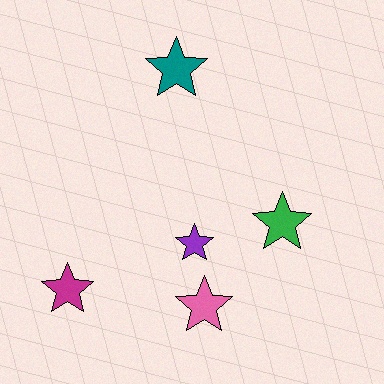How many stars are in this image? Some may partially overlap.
There are 5 stars.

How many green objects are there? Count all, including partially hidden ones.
There is 1 green object.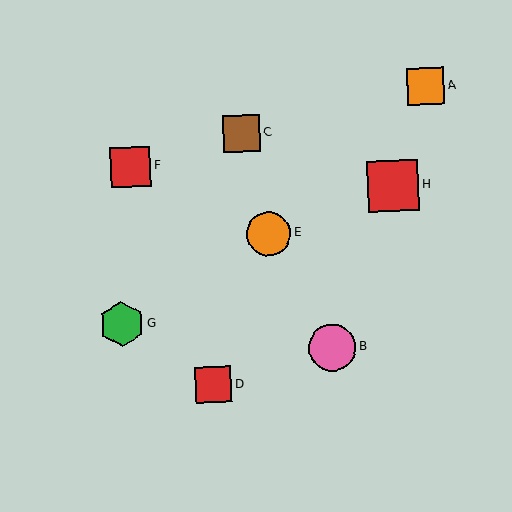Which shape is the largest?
The red square (labeled H) is the largest.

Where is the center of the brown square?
The center of the brown square is at (242, 134).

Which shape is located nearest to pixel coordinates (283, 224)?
The orange circle (labeled E) at (269, 234) is nearest to that location.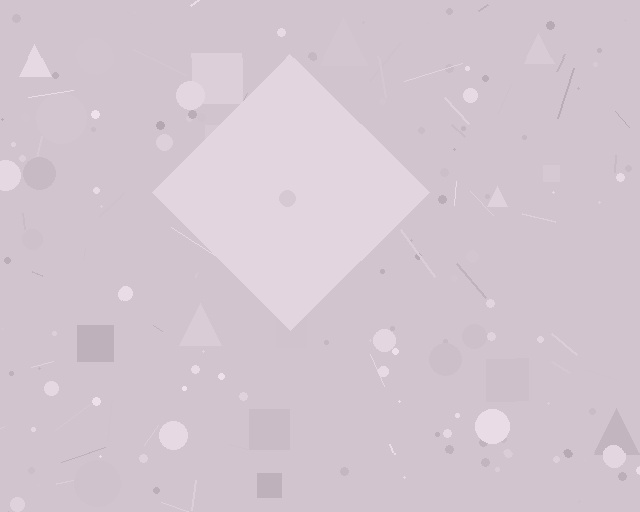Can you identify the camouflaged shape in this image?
The camouflaged shape is a diamond.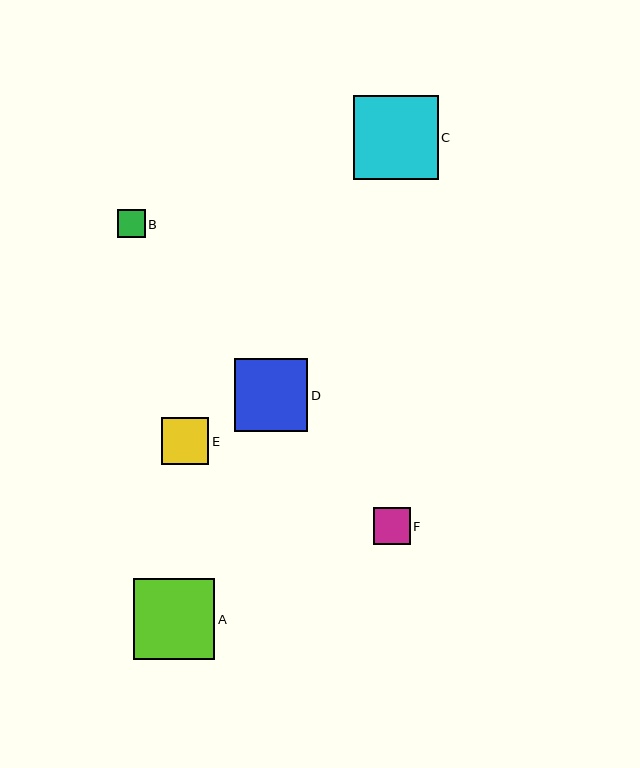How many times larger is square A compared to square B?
Square A is approximately 2.9 times the size of square B.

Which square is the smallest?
Square B is the smallest with a size of approximately 28 pixels.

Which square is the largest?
Square C is the largest with a size of approximately 85 pixels.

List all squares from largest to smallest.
From largest to smallest: C, A, D, E, F, B.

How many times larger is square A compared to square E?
Square A is approximately 1.7 times the size of square E.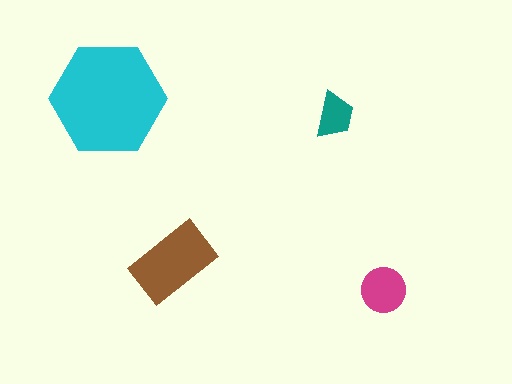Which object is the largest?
The cyan hexagon.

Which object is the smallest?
The teal trapezoid.